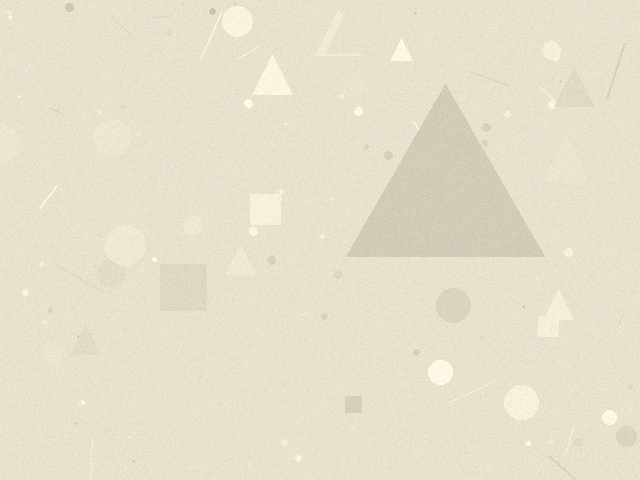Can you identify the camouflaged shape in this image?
The camouflaged shape is a triangle.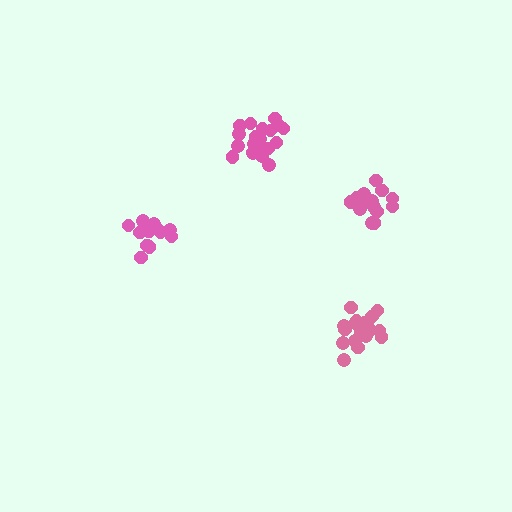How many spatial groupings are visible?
There are 4 spatial groupings.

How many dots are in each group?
Group 1: 15 dots, Group 2: 20 dots, Group 3: 20 dots, Group 4: 18 dots (73 total).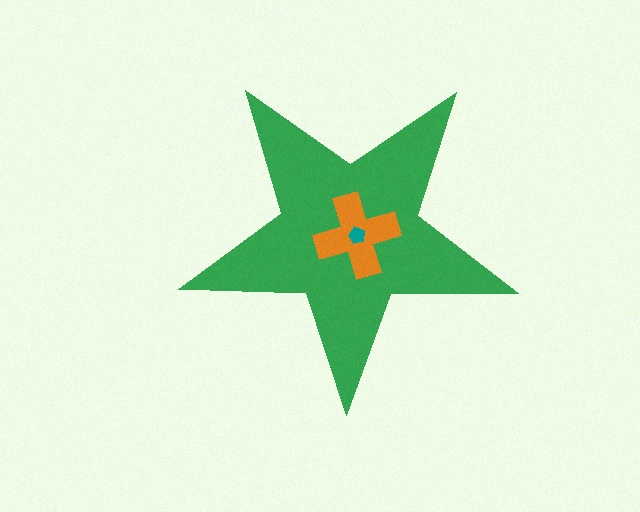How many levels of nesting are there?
3.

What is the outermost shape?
The green star.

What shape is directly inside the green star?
The orange cross.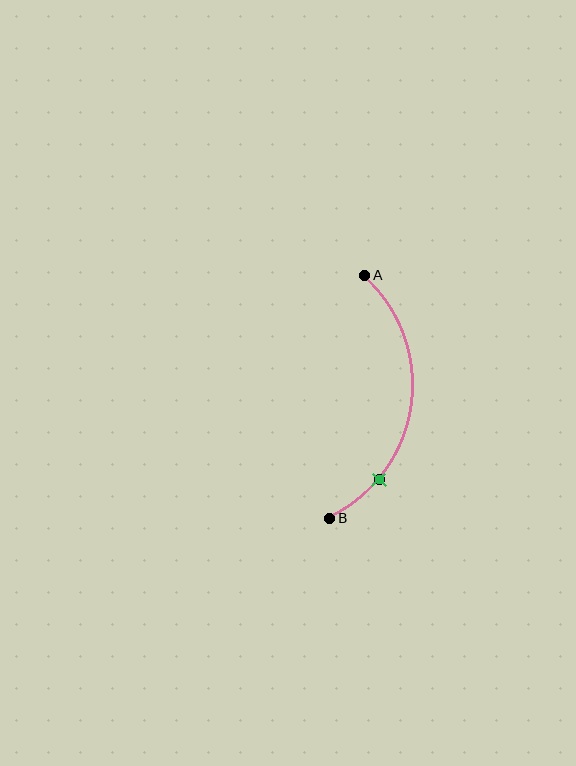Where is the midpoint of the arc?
The arc midpoint is the point on the curve farthest from the straight line joining A and B. It sits to the right of that line.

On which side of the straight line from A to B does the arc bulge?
The arc bulges to the right of the straight line connecting A and B.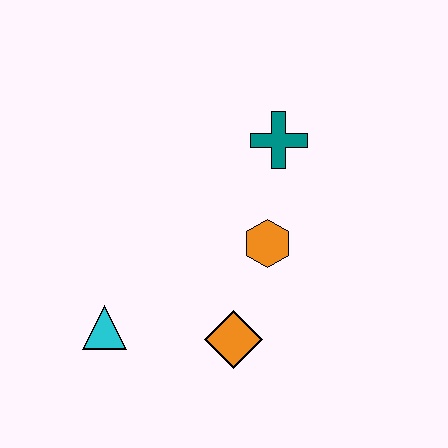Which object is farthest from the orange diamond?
The teal cross is farthest from the orange diamond.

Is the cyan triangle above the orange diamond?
Yes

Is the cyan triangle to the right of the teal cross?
No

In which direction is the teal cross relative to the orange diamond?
The teal cross is above the orange diamond.